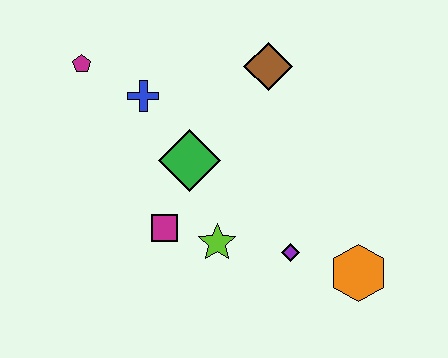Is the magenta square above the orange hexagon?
Yes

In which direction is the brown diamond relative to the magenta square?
The brown diamond is above the magenta square.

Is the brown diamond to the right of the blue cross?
Yes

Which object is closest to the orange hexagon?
The purple diamond is closest to the orange hexagon.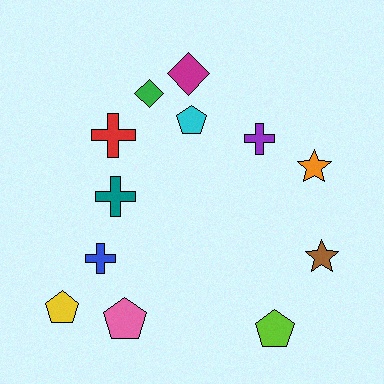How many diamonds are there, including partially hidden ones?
There are 2 diamonds.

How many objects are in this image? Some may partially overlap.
There are 12 objects.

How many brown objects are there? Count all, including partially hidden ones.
There is 1 brown object.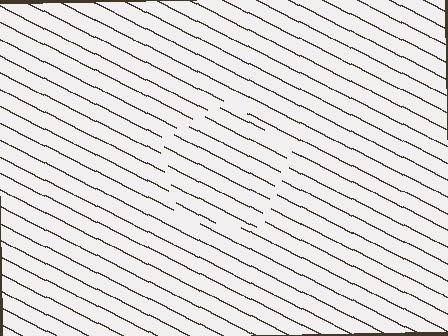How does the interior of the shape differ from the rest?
The interior of the shape contains the same grating, shifted by half a period — the contour is defined by the phase discontinuity where line-ends from the inner and outer gratings abut.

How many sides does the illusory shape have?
5 sides — the line-ends trace a pentagon.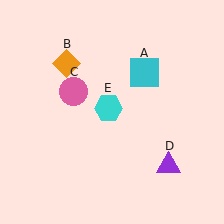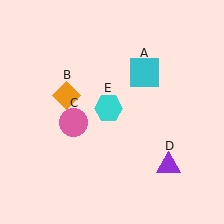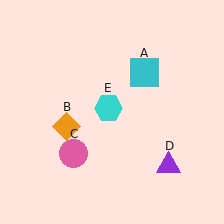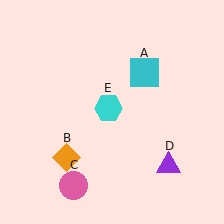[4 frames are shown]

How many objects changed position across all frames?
2 objects changed position: orange diamond (object B), pink circle (object C).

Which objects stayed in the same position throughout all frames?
Cyan square (object A) and purple triangle (object D) and cyan hexagon (object E) remained stationary.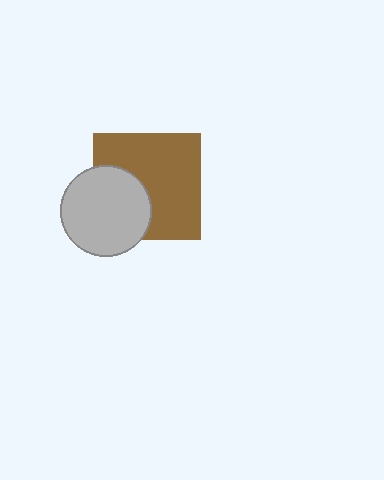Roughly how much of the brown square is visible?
Most of it is visible (roughly 67%).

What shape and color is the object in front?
The object in front is a light gray circle.